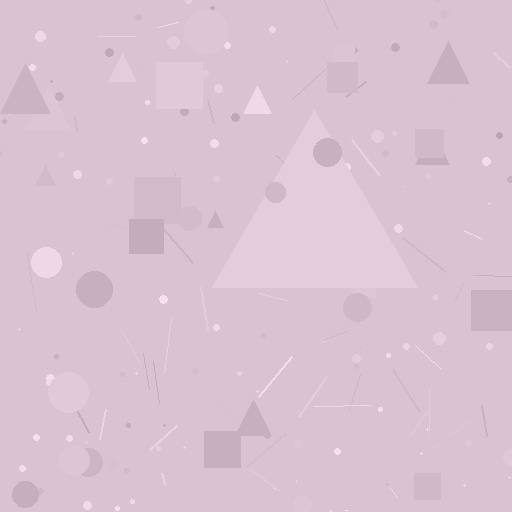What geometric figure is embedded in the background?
A triangle is embedded in the background.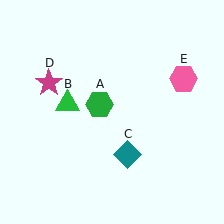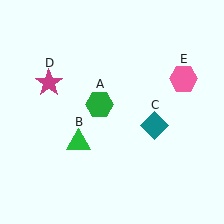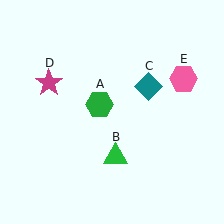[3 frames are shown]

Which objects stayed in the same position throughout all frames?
Green hexagon (object A) and magenta star (object D) and pink hexagon (object E) remained stationary.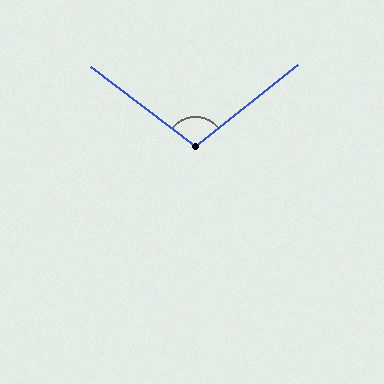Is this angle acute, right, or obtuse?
It is obtuse.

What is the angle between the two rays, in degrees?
Approximately 104 degrees.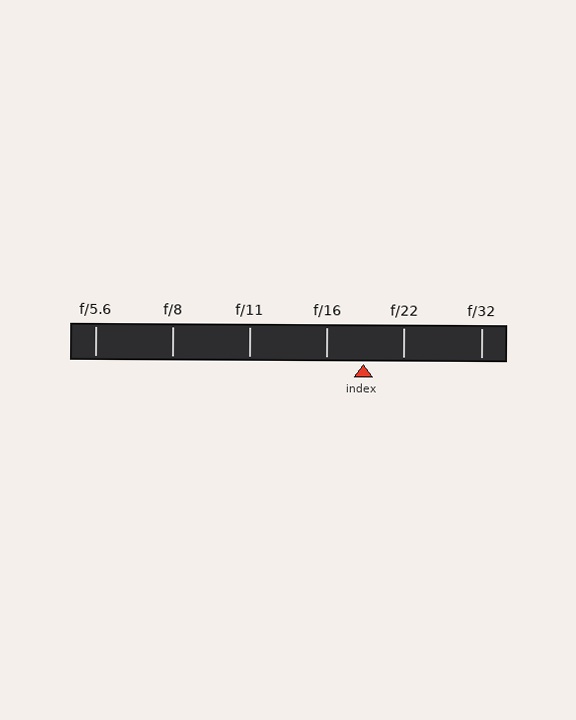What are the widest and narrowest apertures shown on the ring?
The widest aperture shown is f/5.6 and the narrowest is f/32.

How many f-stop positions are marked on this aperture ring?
There are 6 f-stop positions marked.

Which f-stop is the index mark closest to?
The index mark is closest to f/16.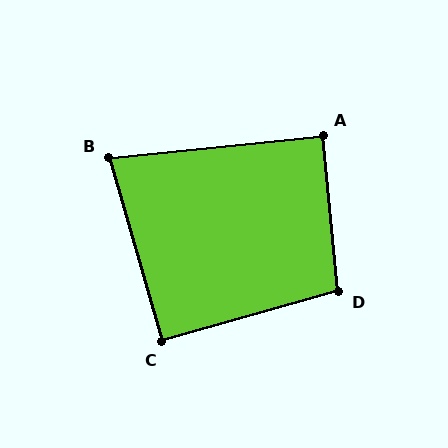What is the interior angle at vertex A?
Approximately 90 degrees (approximately right).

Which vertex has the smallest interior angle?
B, at approximately 80 degrees.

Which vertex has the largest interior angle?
D, at approximately 100 degrees.